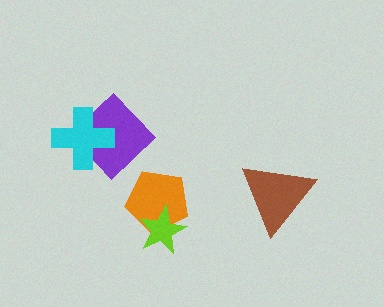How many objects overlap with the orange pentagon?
1 object overlaps with the orange pentagon.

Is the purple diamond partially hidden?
Yes, it is partially covered by another shape.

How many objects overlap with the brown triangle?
0 objects overlap with the brown triangle.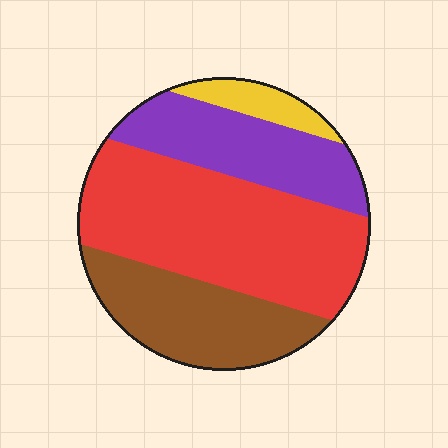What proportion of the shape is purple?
Purple covers roughly 25% of the shape.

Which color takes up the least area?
Yellow, at roughly 5%.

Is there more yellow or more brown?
Brown.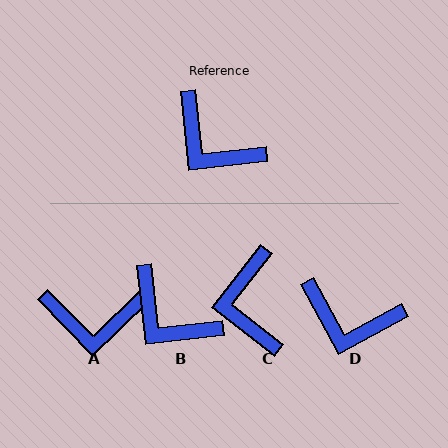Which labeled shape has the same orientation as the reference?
B.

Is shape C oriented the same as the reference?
No, it is off by about 44 degrees.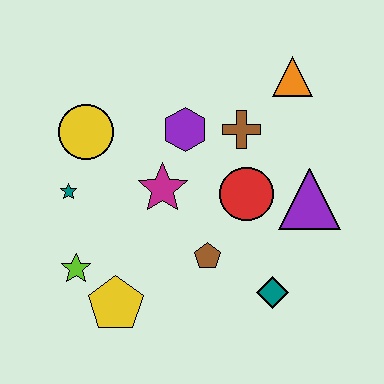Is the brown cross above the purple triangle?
Yes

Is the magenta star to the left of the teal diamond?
Yes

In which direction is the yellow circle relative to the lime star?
The yellow circle is above the lime star.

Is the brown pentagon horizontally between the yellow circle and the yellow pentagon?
No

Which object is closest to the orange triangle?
The brown cross is closest to the orange triangle.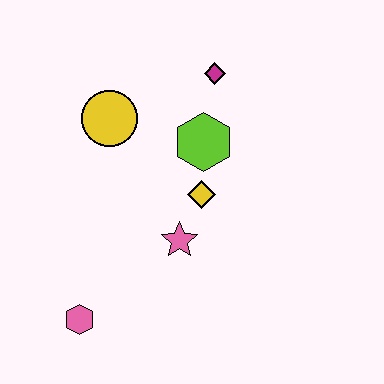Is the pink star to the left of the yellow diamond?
Yes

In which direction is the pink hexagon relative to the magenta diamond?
The pink hexagon is below the magenta diamond.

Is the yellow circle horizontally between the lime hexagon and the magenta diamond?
No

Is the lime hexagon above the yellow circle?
No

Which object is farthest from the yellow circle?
The pink hexagon is farthest from the yellow circle.